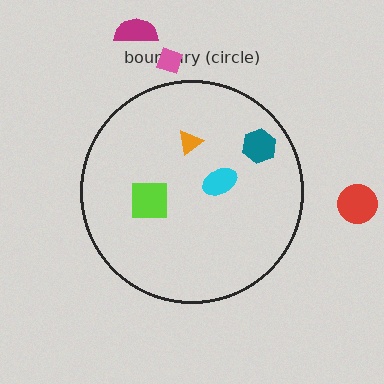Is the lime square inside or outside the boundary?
Inside.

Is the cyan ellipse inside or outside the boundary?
Inside.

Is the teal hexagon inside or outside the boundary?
Inside.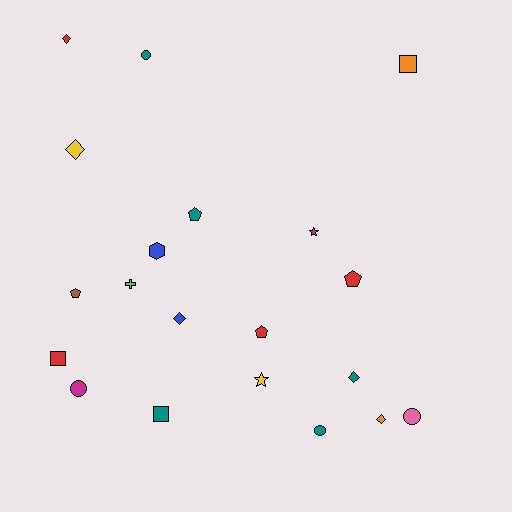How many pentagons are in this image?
There are 4 pentagons.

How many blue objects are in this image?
There are 2 blue objects.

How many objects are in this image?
There are 20 objects.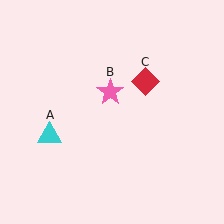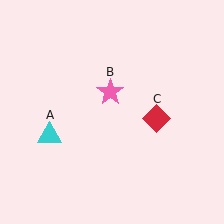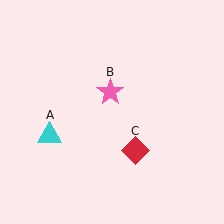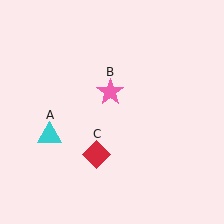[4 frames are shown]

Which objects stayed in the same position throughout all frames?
Cyan triangle (object A) and pink star (object B) remained stationary.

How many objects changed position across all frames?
1 object changed position: red diamond (object C).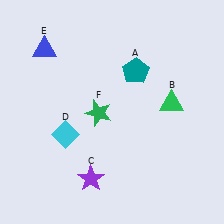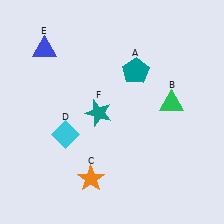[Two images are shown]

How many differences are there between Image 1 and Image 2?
There are 2 differences between the two images.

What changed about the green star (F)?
In Image 1, F is green. In Image 2, it changed to teal.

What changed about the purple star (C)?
In Image 1, C is purple. In Image 2, it changed to orange.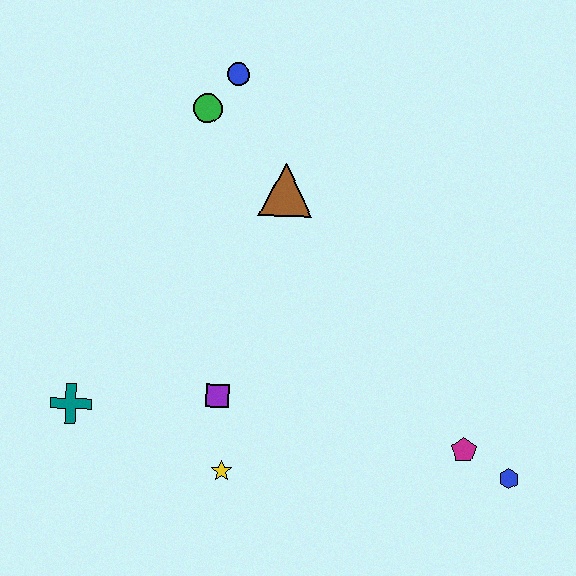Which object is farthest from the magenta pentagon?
The blue circle is farthest from the magenta pentagon.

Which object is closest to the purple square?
The yellow star is closest to the purple square.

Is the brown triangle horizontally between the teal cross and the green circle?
No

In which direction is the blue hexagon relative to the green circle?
The blue hexagon is below the green circle.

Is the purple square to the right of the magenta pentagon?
No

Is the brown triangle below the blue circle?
Yes